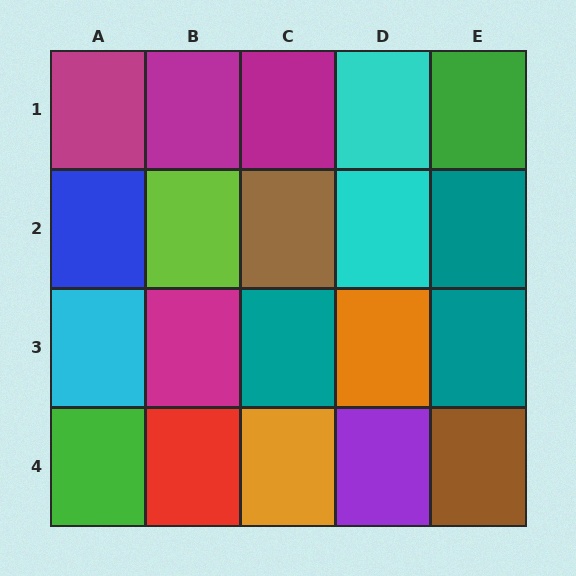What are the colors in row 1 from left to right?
Magenta, magenta, magenta, cyan, green.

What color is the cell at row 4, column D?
Purple.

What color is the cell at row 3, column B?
Magenta.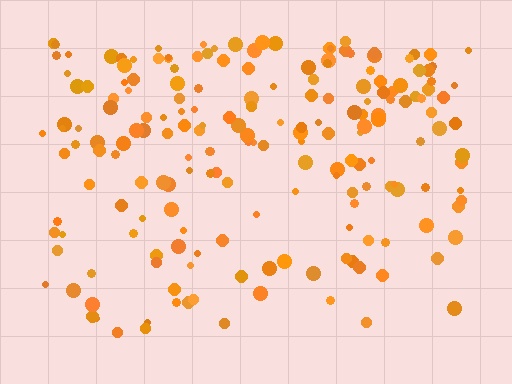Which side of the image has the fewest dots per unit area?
The bottom.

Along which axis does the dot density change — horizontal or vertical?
Vertical.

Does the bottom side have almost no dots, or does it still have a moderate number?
Still a moderate number, just noticeably fewer than the top.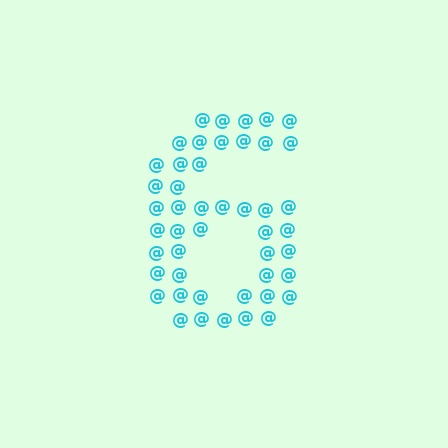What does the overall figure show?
The overall figure shows the digit 6.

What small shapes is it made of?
It is made of small at signs.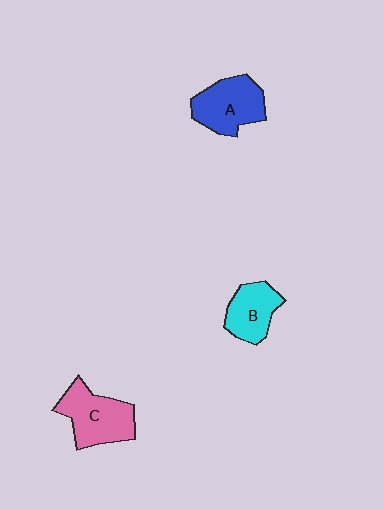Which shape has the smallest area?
Shape B (cyan).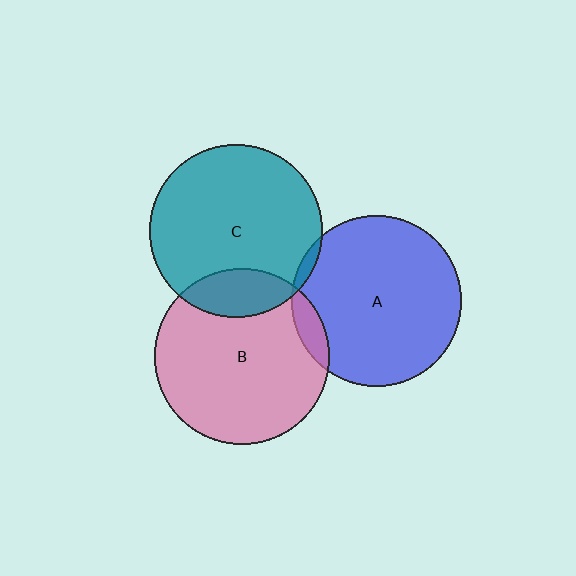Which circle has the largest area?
Circle B (pink).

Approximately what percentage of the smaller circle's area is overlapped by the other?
Approximately 5%.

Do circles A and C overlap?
Yes.